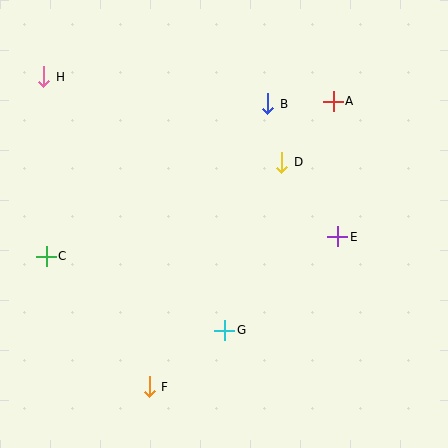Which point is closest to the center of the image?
Point D at (282, 162) is closest to the center.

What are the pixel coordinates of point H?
Point H is at (44, 77).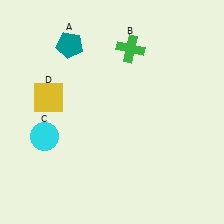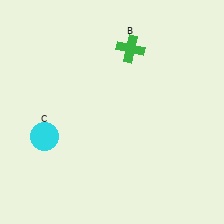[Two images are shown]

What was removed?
The yellow square (D), the teal pentagon (A) were removed in Image 2.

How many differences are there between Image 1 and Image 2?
There are 2 differences between the two images.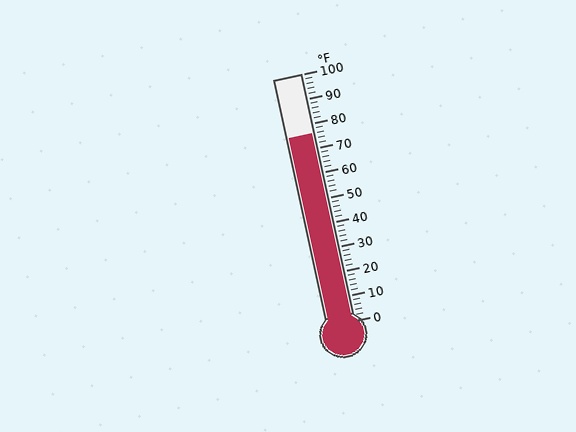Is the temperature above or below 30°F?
The temperature is above 30°F.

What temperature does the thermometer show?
The thermometer shows approximately 76°F.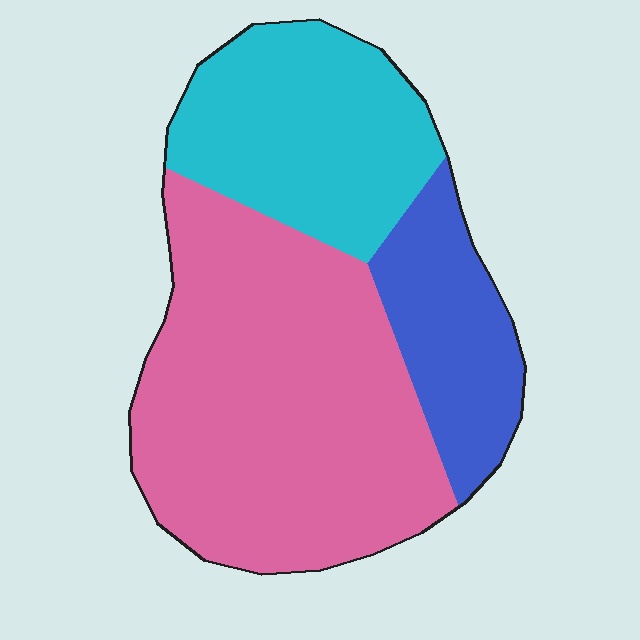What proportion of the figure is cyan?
Cyan covers 28% of the figure.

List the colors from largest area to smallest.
From largest to smallest: pink, cyan, blue.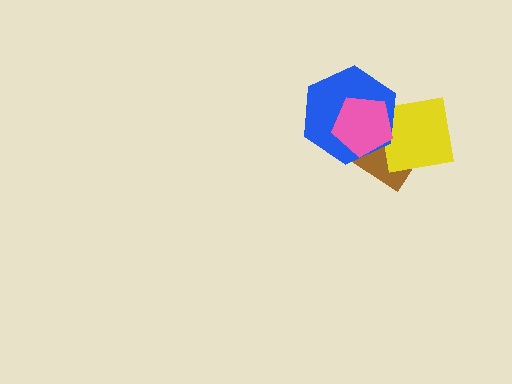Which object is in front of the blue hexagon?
The pink pentagon is in front of the blue hexagon.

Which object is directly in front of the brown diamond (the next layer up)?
The yellow square is directly in front of the brown diamond.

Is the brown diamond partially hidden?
Yes, it is partially covered by another shape.